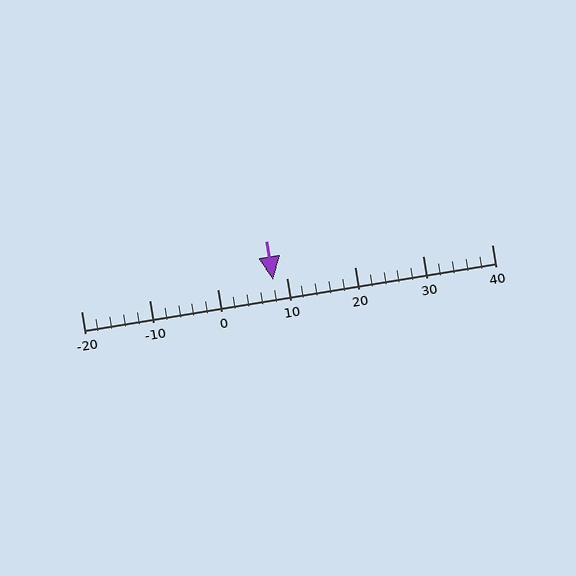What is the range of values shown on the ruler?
The ruler shows values from -20 to 40.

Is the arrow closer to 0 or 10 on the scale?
The arrow is closer to 10.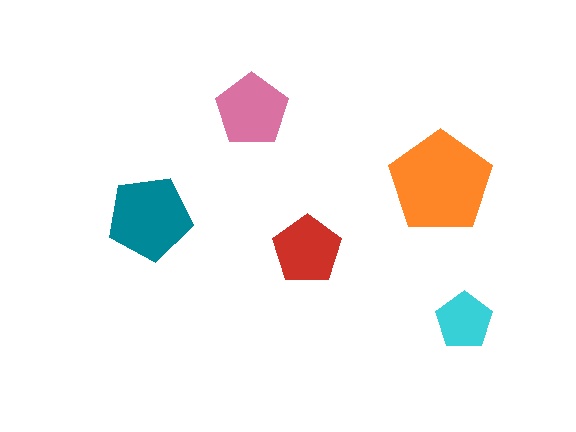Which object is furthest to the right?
The cyan pentagon is rightmost.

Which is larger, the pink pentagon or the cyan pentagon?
The pink one.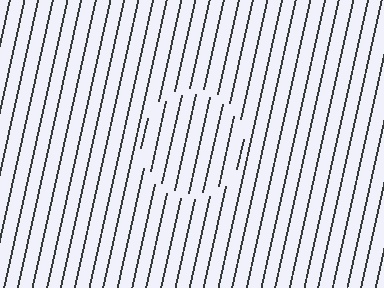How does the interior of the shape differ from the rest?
The interior of the shape contains the same grating, shifted by half a period — the contour is defined by the phase discontinuity where line-ends from the inner and outer gratings abut.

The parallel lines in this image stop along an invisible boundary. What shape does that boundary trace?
An illusory circle. The interior of the shape contains the same grating, shifted by half a period — the contour is defined by the phase discontinuity where line-ends from the inner and outer gratings abut.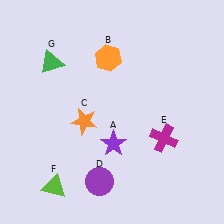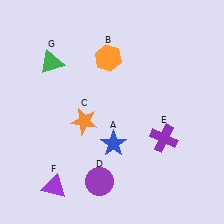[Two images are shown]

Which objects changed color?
A changed from purple to blue. E changed from magenta to purple. F changed from lime to purple.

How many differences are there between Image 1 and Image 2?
There are 3 differences between the two images.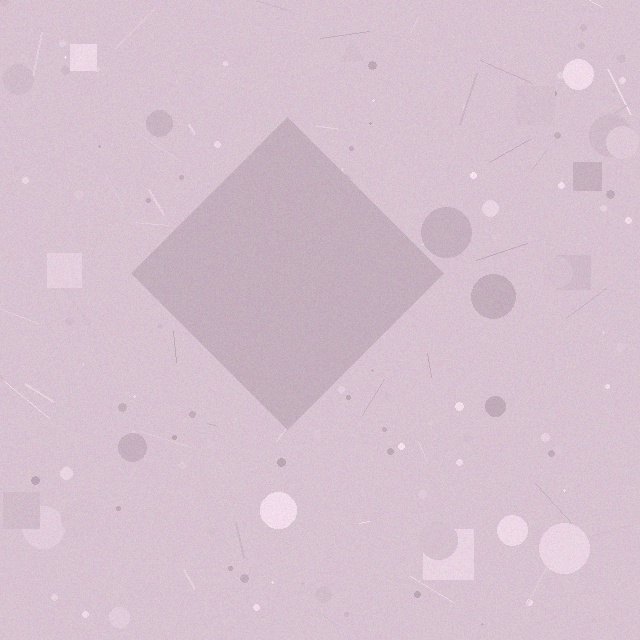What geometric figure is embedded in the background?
A diamond is embedded in the background.